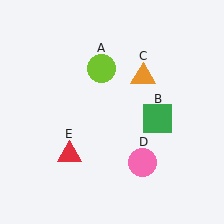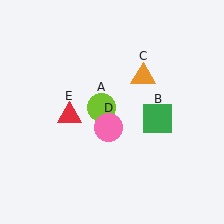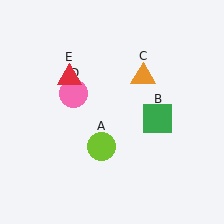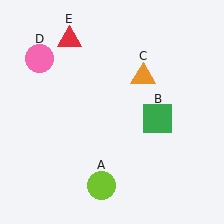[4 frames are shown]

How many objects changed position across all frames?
3 objects changed position: lime circle (object A), pink circle (object D), red triangle (object E).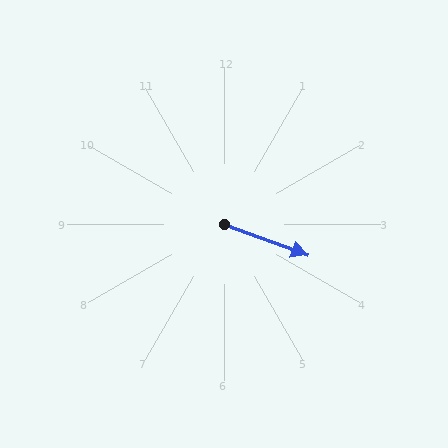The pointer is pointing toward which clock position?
Roughly 4 o'clock.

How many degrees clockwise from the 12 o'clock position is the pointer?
Approximately 110 degrees.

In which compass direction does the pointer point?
East.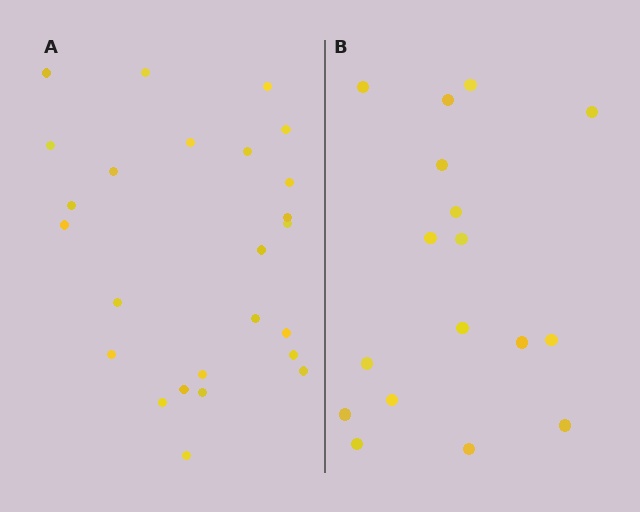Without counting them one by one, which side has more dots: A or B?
Region A (the left region) has more dots.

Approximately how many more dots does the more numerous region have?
Region A has roughly 8 or so more dots than region B.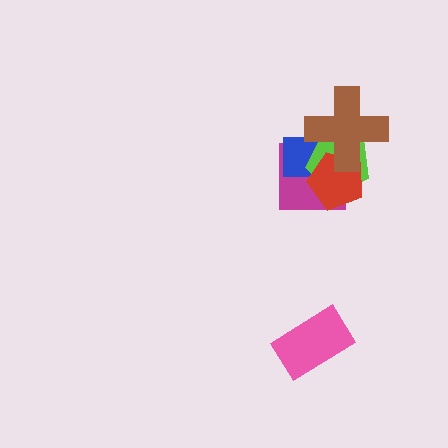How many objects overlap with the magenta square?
4 objects overlap with the magenta square.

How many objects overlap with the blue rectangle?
4 objects overlap with the blue rectangle.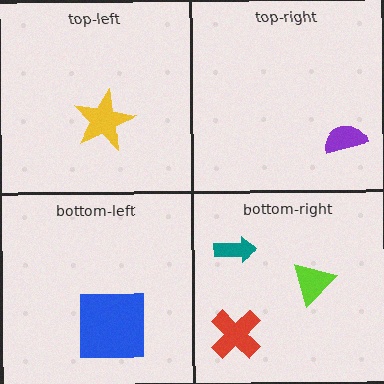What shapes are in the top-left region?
The yellow star.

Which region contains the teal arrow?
The bottom-right region.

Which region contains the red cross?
The bottom-right region.